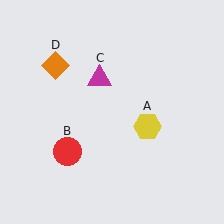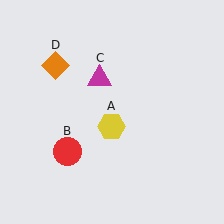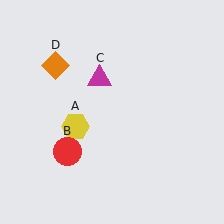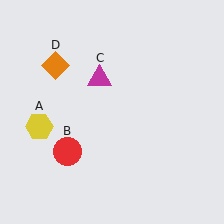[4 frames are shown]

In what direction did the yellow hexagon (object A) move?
The yellow hexagon (object A) moved left.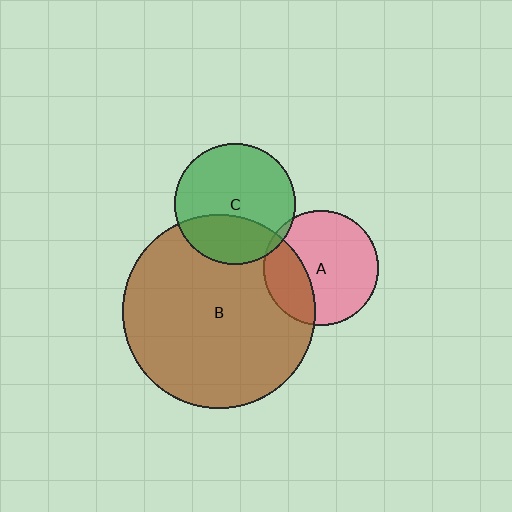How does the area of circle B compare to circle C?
Approximately 2.6 times.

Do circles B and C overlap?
Yes.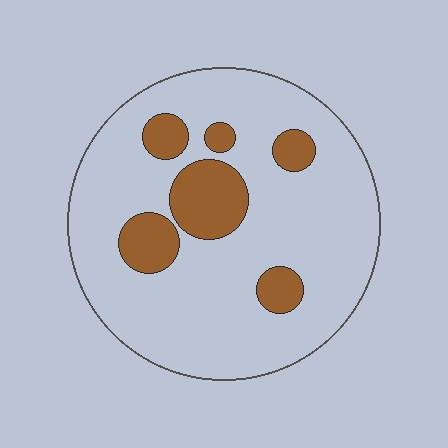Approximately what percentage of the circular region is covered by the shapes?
Approximately 20%.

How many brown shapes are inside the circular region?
6.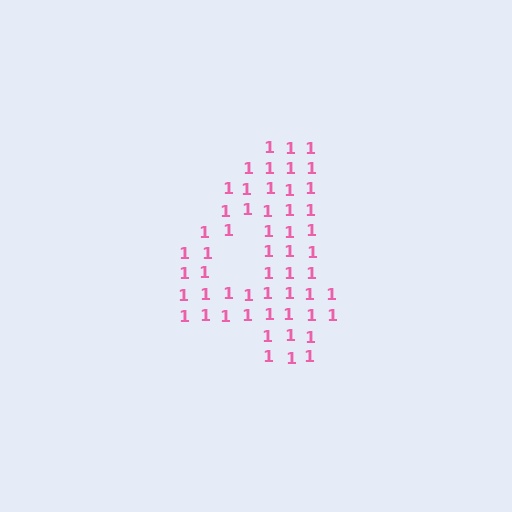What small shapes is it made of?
It is made of small digit 1's.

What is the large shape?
The large shape is the digit 4.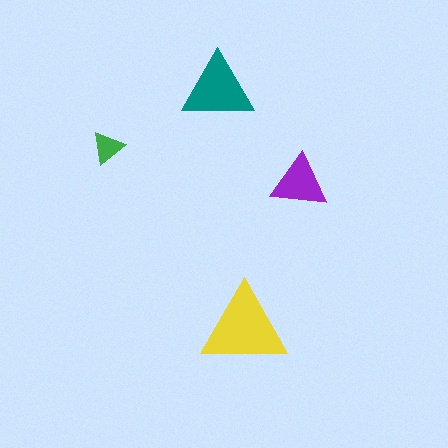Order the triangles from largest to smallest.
the yellow one, the teal one, the purple one, the green one.